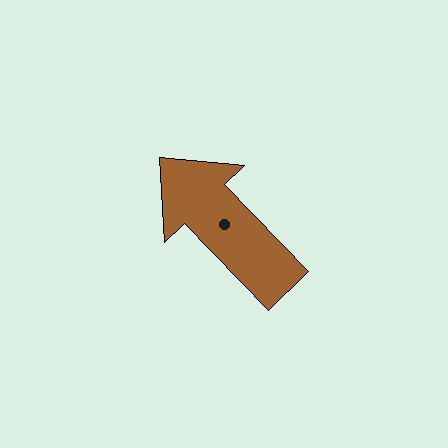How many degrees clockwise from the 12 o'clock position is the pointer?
Approximately 316 degrees.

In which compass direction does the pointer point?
Northwest.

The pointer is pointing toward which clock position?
Roughly 11 o'clock.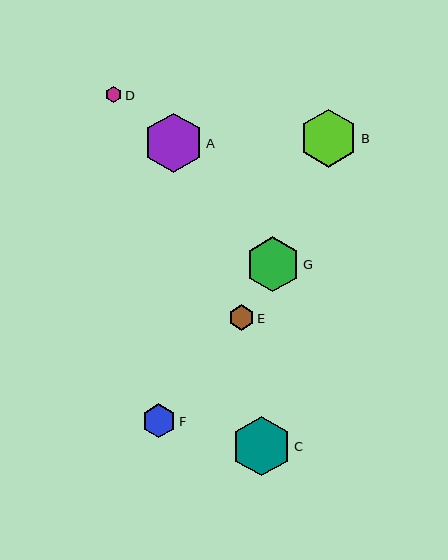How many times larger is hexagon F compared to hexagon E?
Hexagon F is approximately 1.3 times the size of hexagon E.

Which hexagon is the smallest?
Hexagon D is the smallest with a size of approximately 17 pixels.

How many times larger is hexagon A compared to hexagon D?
Hexagon A is approximately 3.6 times the size of hexagon D.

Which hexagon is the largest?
Hexagon A is the largest with a size of approximately 59 pixels.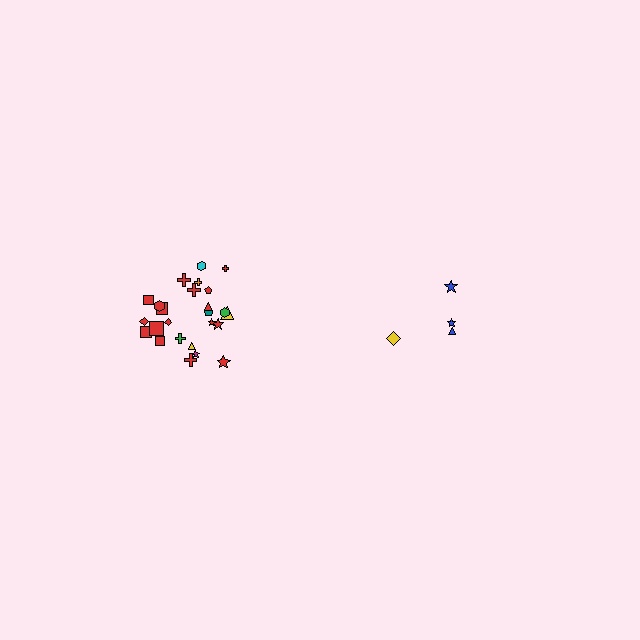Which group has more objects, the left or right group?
The left group.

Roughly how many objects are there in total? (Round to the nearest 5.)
Roughly 30 objects in total.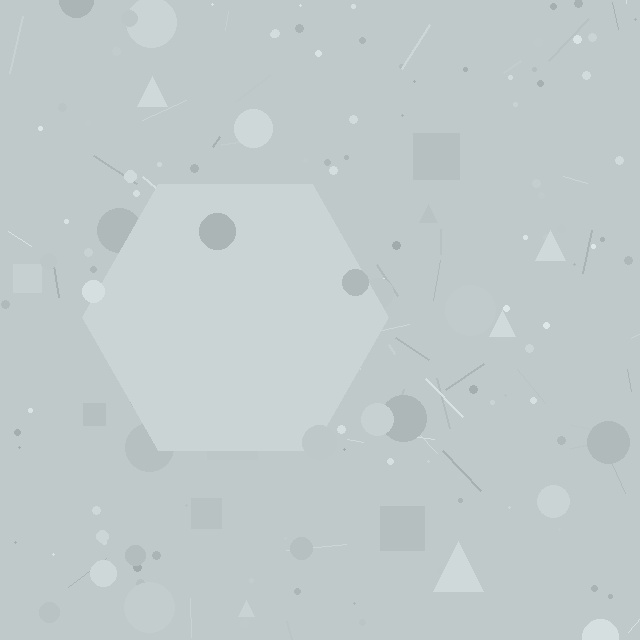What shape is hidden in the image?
A hexagon is hidden in the image.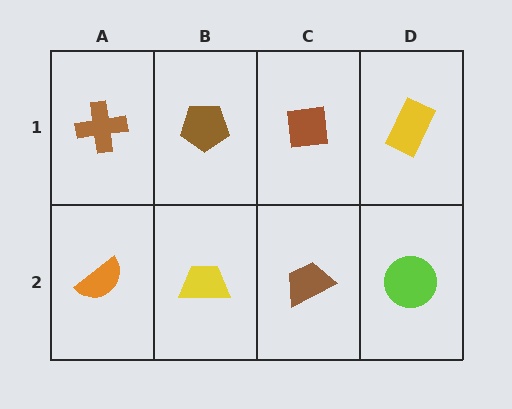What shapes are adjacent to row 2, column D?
A yellow rectangle (row 1, column D), a brown trapezoid (row 2, column C).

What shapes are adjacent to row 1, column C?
A brown trapezoid (row 2, column C), a brown pentagon (row 1, column B), a yellow rectangle (row 1, column D).